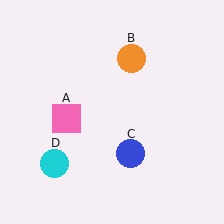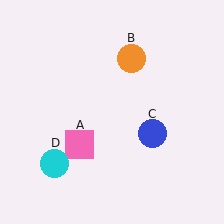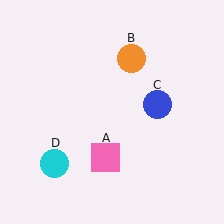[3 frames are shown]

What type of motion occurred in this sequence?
The pink square (object A), blue circle (object C) rotated counterclockwise around the center of the scene.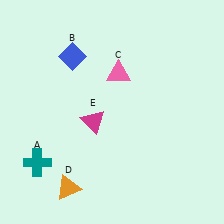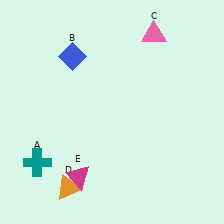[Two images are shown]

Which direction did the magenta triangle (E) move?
The magenta triangle (E) moved down.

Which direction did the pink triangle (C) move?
The pink triangle (C) moved up.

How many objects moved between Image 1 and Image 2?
2 objects moved between the two images.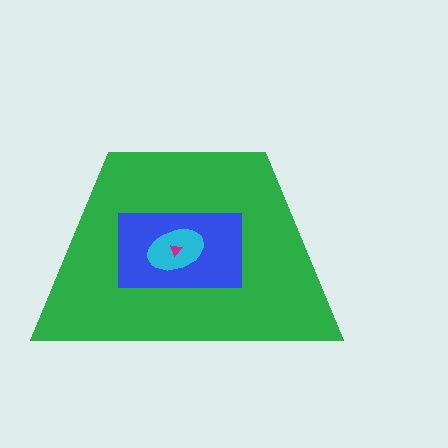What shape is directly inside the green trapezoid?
The blue rectangle.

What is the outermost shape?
The green trapezoid.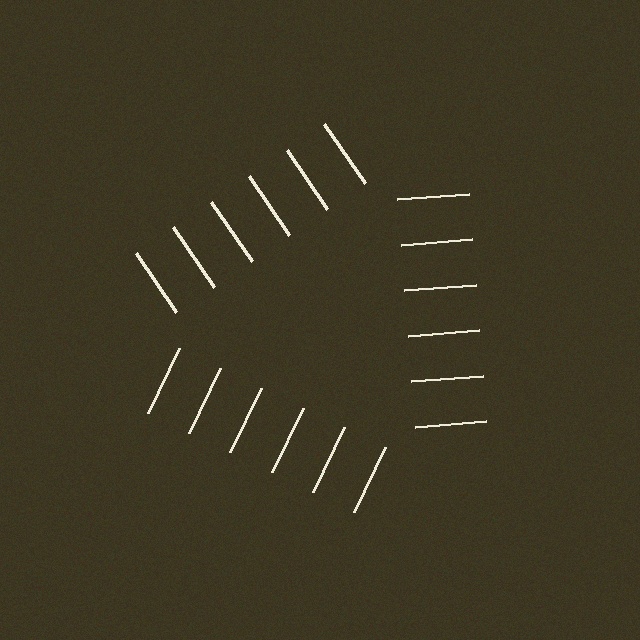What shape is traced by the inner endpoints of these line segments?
An illusory triangle — the line segments terminate on its edges but no continuous stroke is drawn.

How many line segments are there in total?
18 — 6 along each of the 3 edges.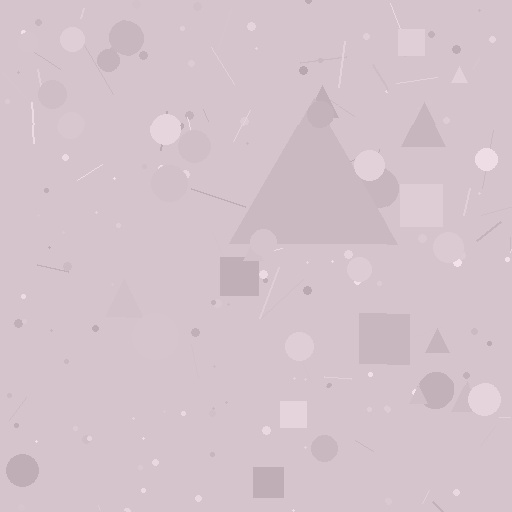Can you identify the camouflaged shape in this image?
The camouflaged shape is a triangle.